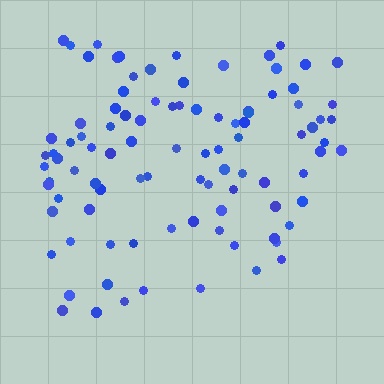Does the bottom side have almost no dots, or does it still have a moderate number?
Still a moderate number, just noticeably fewer than the top.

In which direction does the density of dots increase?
From bottom to top, with the top side densest.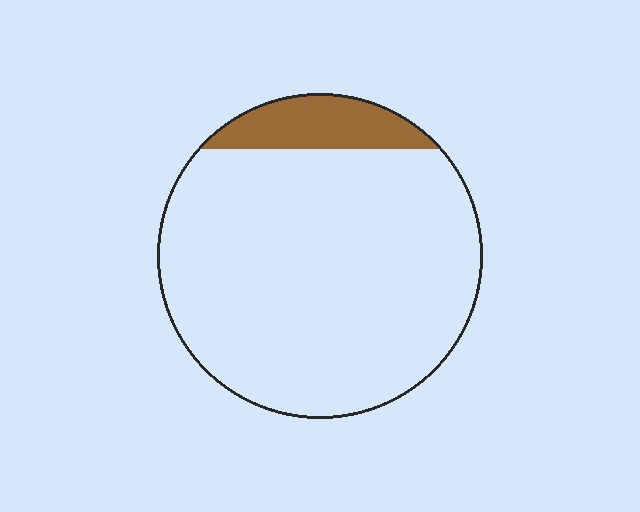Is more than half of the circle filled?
No.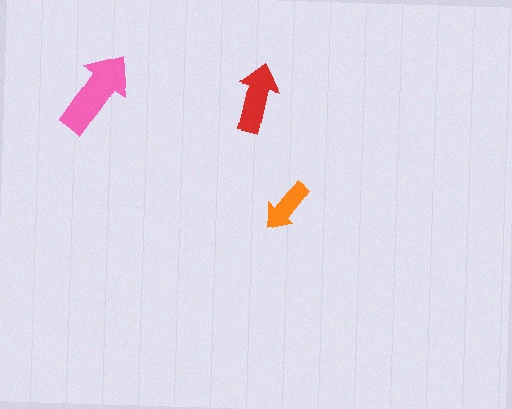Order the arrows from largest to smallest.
the pink one, the red one, the orange one.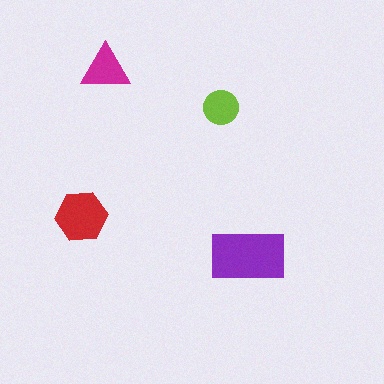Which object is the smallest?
The lime circle.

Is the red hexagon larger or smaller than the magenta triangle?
Larger.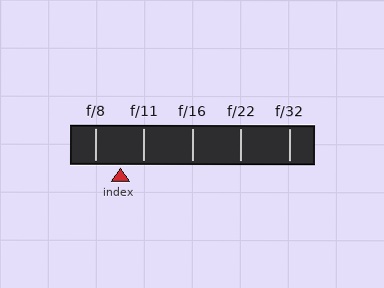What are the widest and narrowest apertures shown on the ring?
The widest aperture shown is f/8 and the narrowest is f/32.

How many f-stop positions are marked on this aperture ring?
There are 5 f-stop positions marked.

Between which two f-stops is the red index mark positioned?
The index mark is between f/8 and f/11.